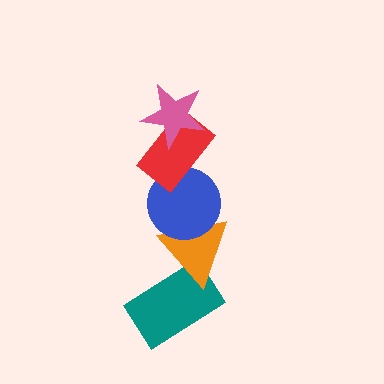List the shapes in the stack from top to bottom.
From top to bottom: the pink star, the red rectangle, the blue circle, the orange triangle, the teal rectangle.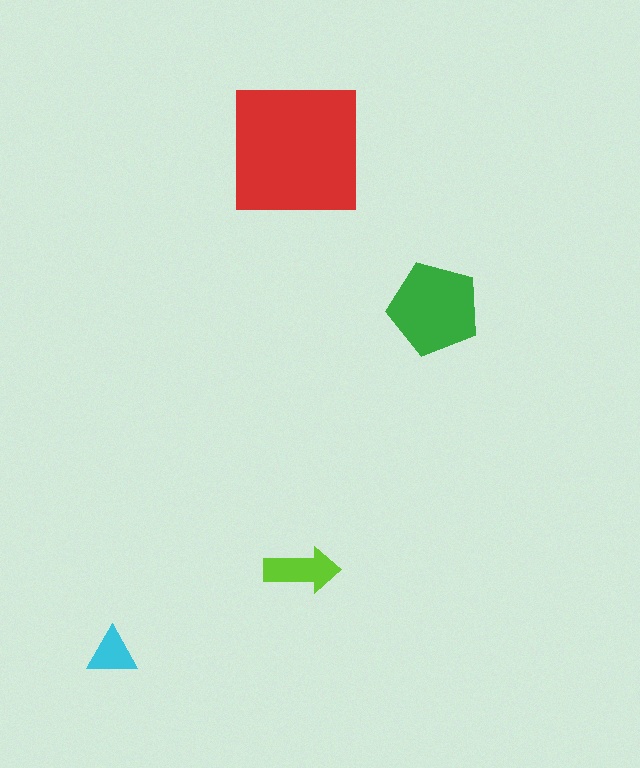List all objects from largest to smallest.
The red square, the green pentagon, the lime arrow, the cyan triangle.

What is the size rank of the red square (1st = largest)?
1st.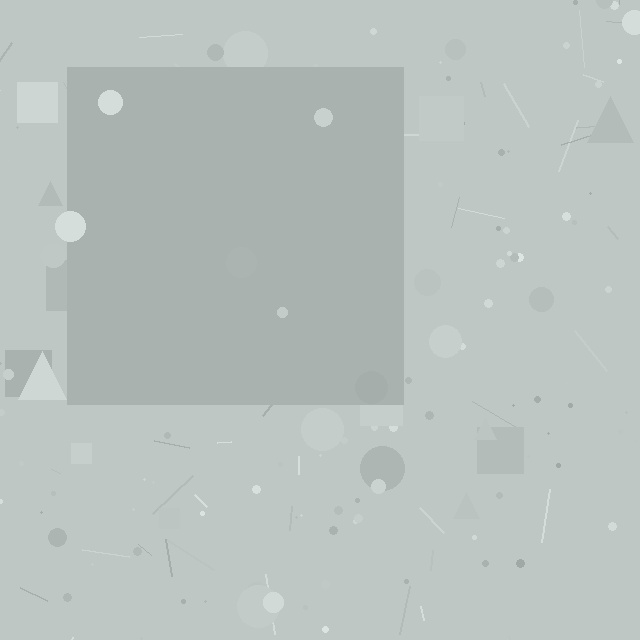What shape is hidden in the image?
A square is hidden in the image.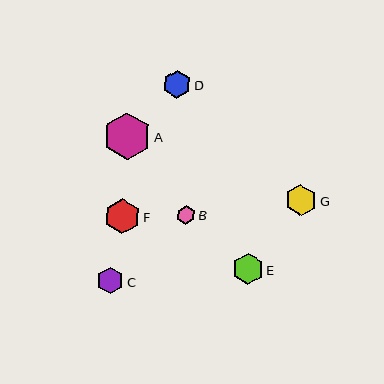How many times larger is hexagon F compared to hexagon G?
Hexagon F is approximately 1.1 times the size of hexagon G.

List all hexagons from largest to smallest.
From largest to smallest: A, F, G, E, D, C, B.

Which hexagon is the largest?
Hexagon A is the largest with a size of approximately 48 pixels.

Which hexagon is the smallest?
Hexagon B is the smallest with a size of approximately 18 pixels.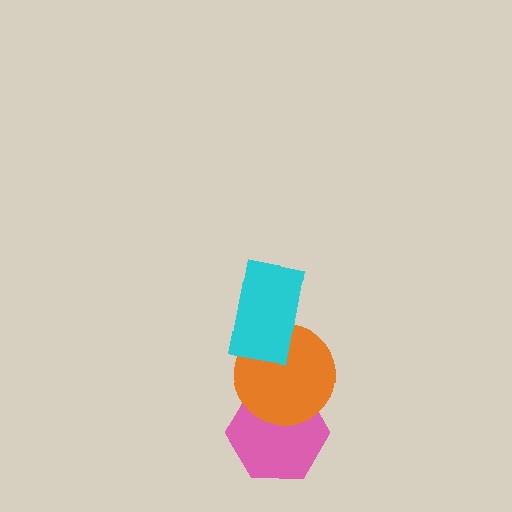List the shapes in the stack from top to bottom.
From top to bottom: the cyan rectangle, the orange circle, the pink hexagon.